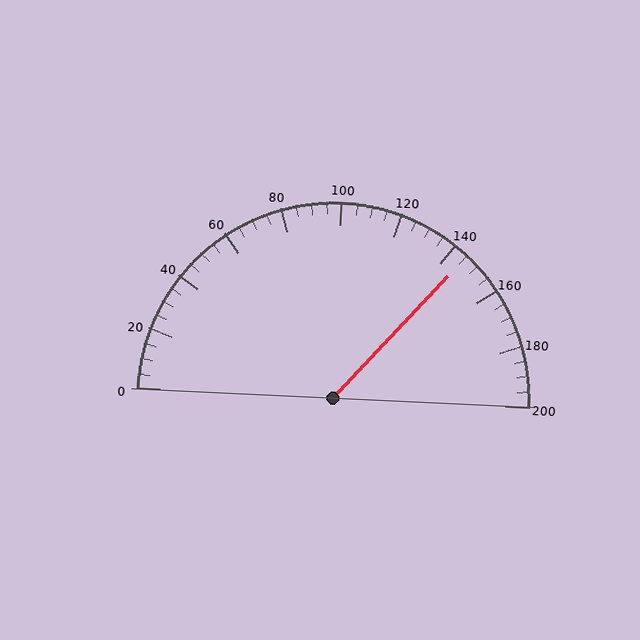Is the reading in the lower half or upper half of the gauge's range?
The reading is in the upper half of the range (0 to 200).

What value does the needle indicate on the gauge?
The needle indicates approximately 145.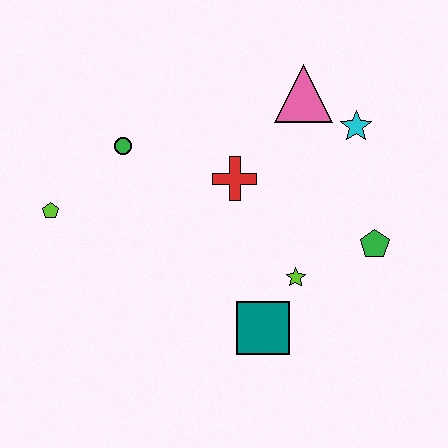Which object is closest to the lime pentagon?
The green circle is closest to the lime pentagon.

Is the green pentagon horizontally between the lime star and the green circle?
No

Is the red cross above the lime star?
Yes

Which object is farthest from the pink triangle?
The lime pentagon is farthest from the pink triangle.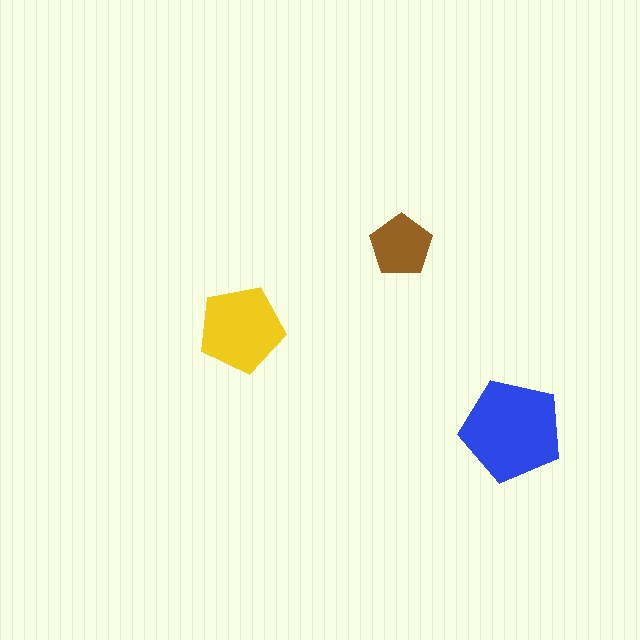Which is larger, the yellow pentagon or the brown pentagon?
The yellow one.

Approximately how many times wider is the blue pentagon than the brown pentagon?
About 1.5 times wider.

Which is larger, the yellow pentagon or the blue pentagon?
The blue one.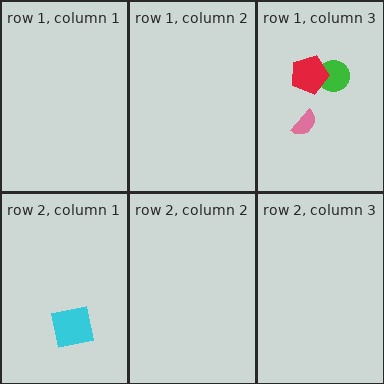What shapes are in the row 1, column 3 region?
The green circle, the pink semicircle, the red pentagon.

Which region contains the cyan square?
The row 2, column 1 region.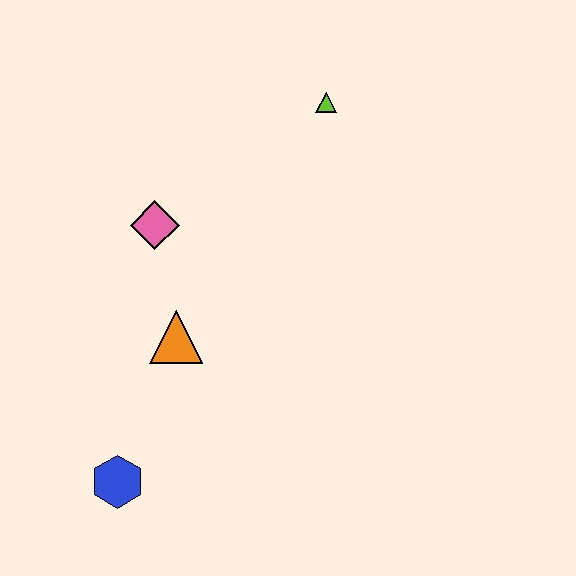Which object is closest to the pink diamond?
The orange triangle is closest to the pink diamond.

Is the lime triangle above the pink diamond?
Yes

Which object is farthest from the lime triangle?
The blue hexagon is farthest from the lime triangle.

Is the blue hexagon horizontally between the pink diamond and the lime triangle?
No